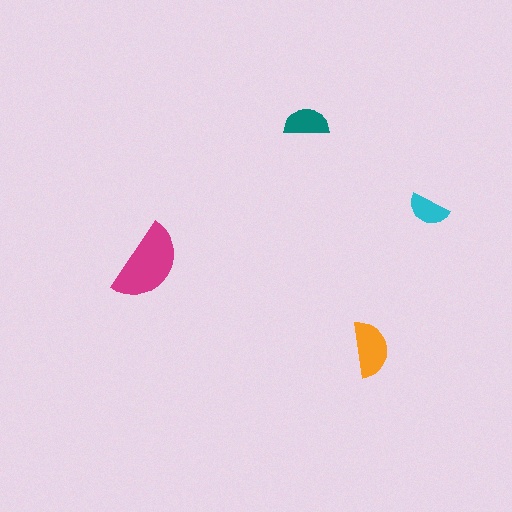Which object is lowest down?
The orange semicircle is bottommost.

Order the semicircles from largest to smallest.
the magenta one, the orange one, the teal one, the cyan one.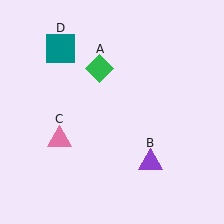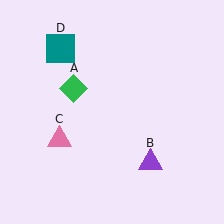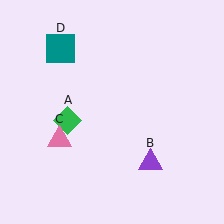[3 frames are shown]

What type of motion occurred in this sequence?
The green diamond (object A) rotated counterclockwise around the center of the scene.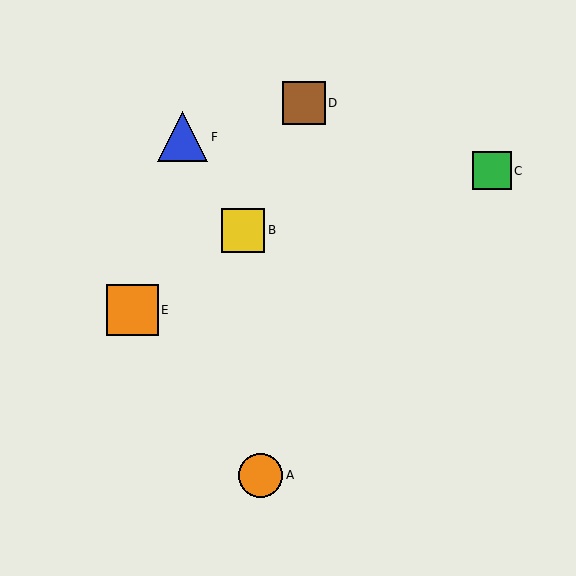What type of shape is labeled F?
Shape F is a blue triangle.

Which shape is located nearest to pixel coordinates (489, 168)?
The green square (labeled C) at (492, 171) is nearest to that location.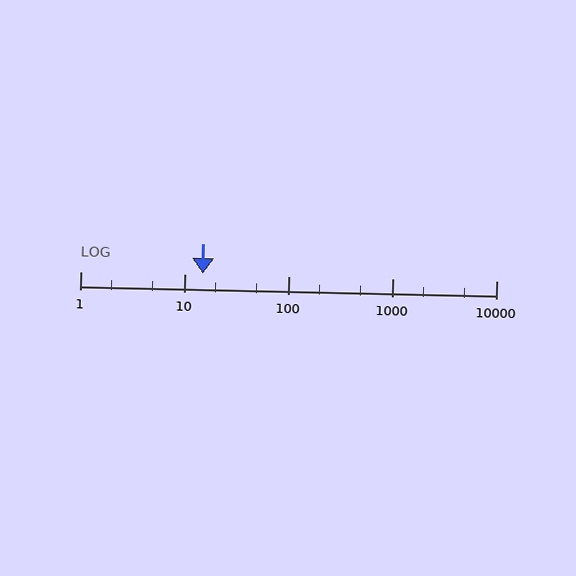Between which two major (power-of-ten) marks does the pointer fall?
The pointer is between 10 and 100.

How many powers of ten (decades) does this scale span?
The scale spans 4 decades, from 1 to 10000.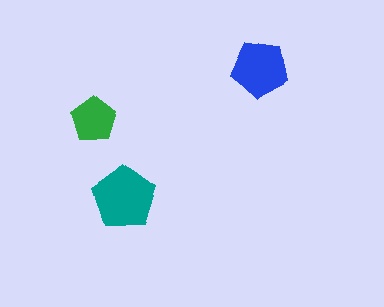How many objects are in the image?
There are 3 objects in the image.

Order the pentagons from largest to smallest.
the teal one, the blue one, the green one.